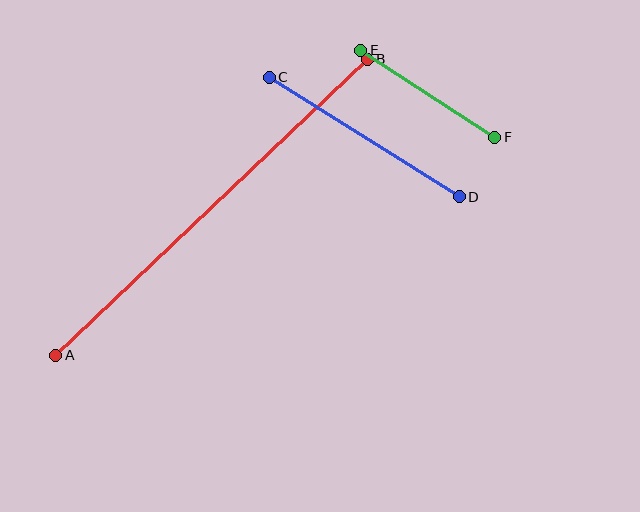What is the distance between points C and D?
The distance is approximately 225 pixels.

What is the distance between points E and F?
The distance is approximately 160 pixels.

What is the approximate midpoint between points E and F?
The midpoint is at approximately (428, 94) pixels.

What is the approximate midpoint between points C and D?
The midpoint is at approximately (364, 137) pixels.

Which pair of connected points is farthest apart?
Points A and B are farthest apart.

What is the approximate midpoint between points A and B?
The midpoint is at approximately (211, 207) pixels.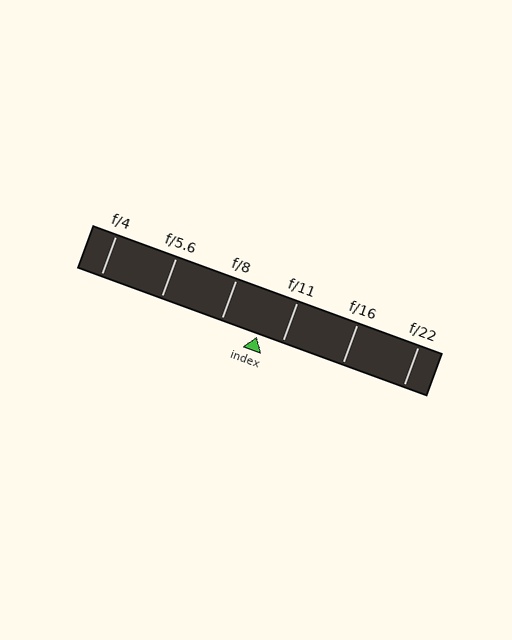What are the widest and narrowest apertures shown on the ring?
The widest aperture shown is f/4 and the narrowest is f/22.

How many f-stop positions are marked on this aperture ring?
There are 6 f-stop positions marked.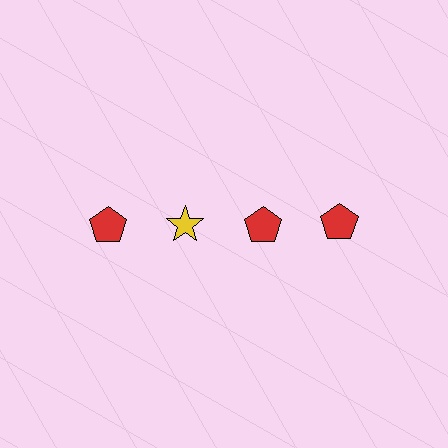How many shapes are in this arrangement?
There are 4 shapes arranged in a grid pattern.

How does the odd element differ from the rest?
It differs in both color (yellow instead of red) and shape (star instead of pentagon).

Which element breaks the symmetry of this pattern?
The yellow star in the top row, second from left column breaks the symmetry. All other shapes are red pentagons.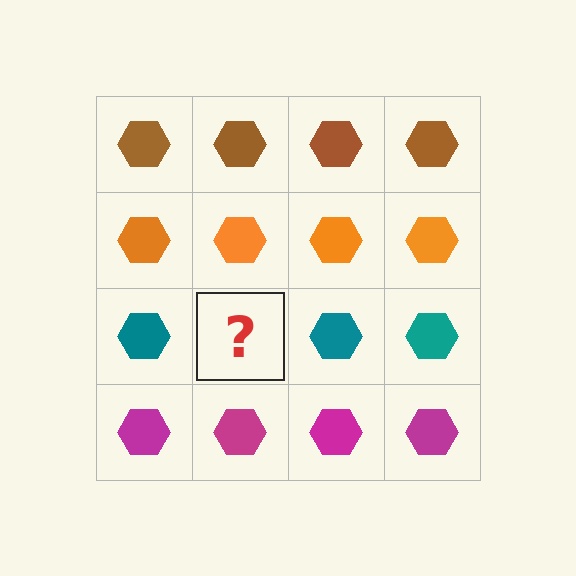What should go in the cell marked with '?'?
The missing cell should contain a teal hexagon.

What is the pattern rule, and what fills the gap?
The rule is that each row has a consistent color. The gap should be filled with a teal hexagon.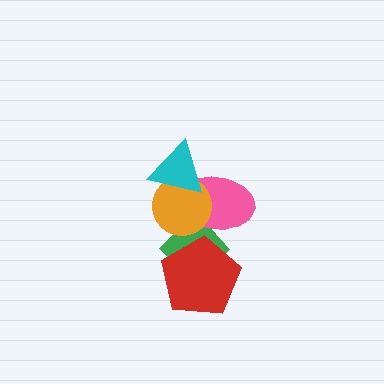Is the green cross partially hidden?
Yes, it is partially covered by another shape.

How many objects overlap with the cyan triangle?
3 objects overlap with the cyan triangle.